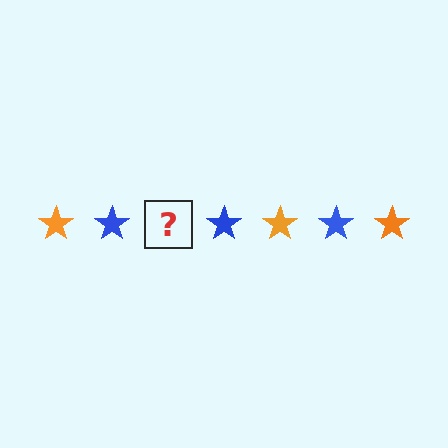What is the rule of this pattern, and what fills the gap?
The rule is that the pattern cycles through orange, blue stars. The gap should be filled with an orange star.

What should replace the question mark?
The question mark should be replaced with an orange star.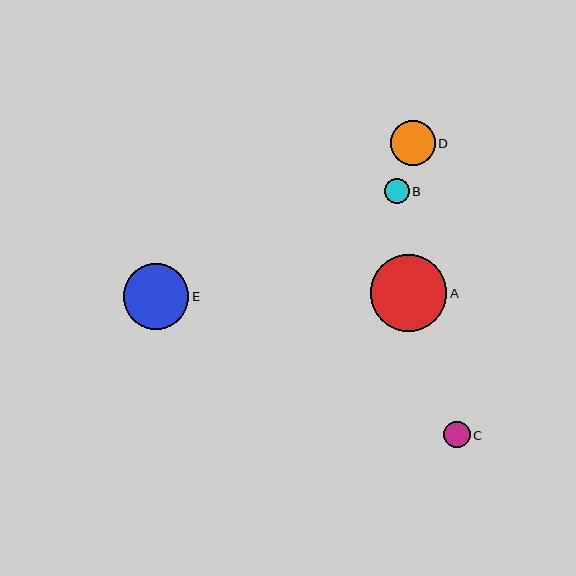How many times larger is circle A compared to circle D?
Circle A is approximately 1.7 times the size of circle D.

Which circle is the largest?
Circle A is the largest with a size of approximately 76 pixels.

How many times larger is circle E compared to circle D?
Circle E is approximately 1.5 times the size of circle D.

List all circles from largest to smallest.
From largest to smallest: A, E, D, C, B.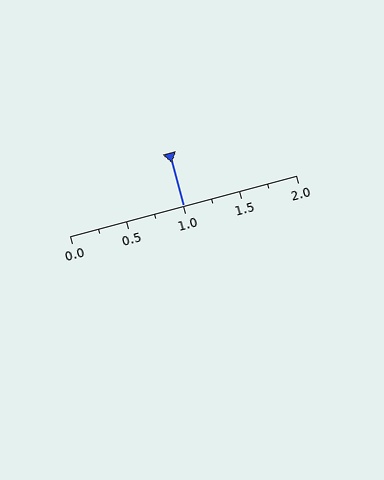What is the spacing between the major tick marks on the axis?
The major ticks are spaced 0.5 apart.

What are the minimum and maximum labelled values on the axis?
The axis runs from 0.0 to 2.0.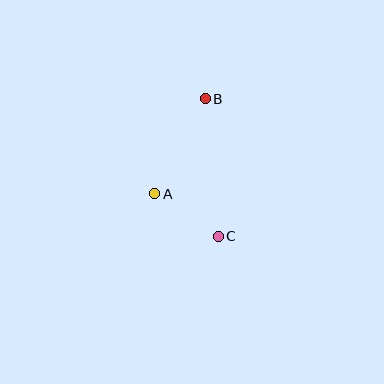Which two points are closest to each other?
Points A and C are closest to each other.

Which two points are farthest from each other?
Points B and C are farthest from each other.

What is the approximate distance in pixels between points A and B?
The distance between A and B is approximately 107 pixels.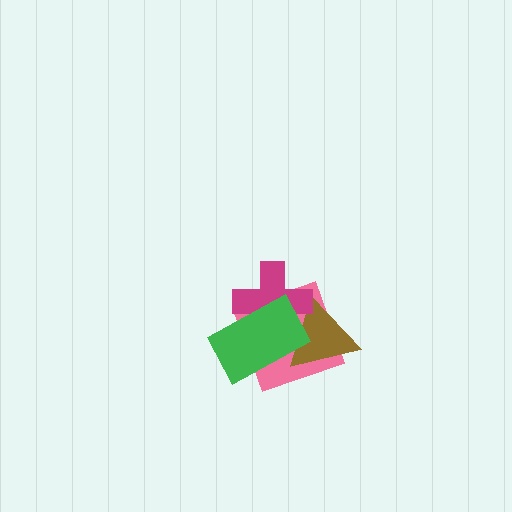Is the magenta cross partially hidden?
Yes, it is partially covered by another shape.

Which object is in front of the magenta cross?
The green rectangle is in front of the magenta cross.